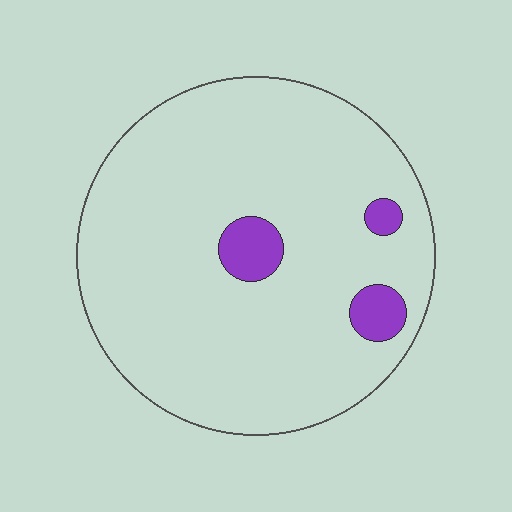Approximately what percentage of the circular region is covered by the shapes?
Approximately 5%.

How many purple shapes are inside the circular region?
3.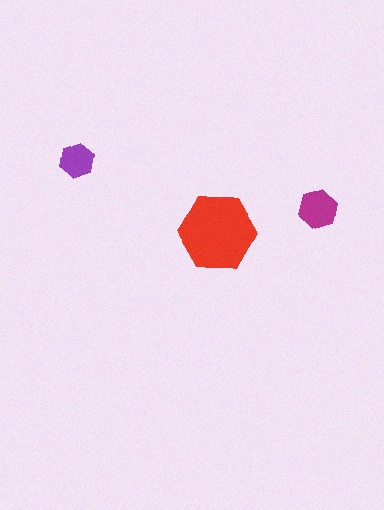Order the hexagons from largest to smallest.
the red one, the magenta one, the purple one.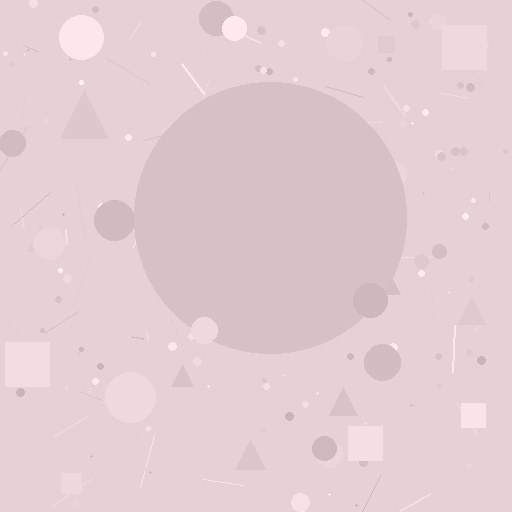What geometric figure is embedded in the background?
A circle is embedded in the background.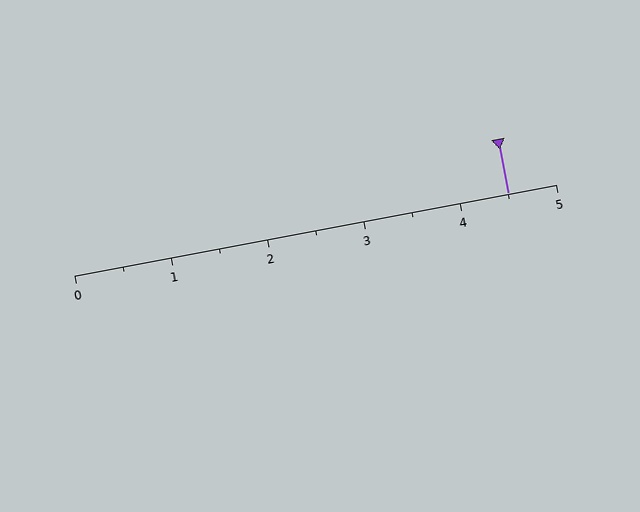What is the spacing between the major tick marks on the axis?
The major ticks are spaced 1 apart.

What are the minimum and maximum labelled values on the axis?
The axis runs from 0 to 5.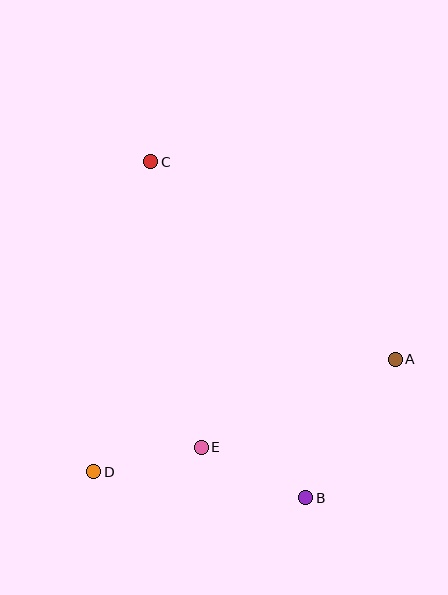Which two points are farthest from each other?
Points B and C are farthest from each other.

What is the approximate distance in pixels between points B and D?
The distance between B and D is approximately 214 pixels.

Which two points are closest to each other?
Points D and E are closest to each other.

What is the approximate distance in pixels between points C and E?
The distance between C and E is approximately 289 pixels.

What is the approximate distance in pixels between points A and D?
The distance between A and D is approximately 322 pixels.